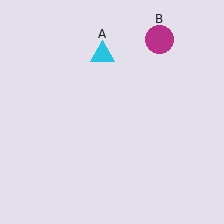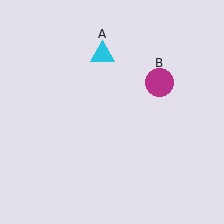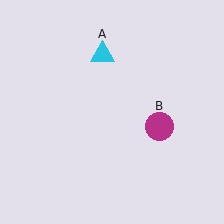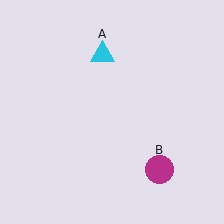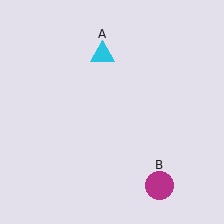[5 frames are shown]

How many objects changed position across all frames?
1 object changed position: magenta circle (object B).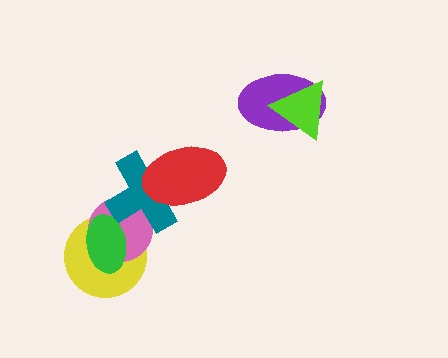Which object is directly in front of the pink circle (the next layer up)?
The teal cross is directly in front of the pink circle.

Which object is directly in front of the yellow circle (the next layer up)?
The pink circle is directly in front of the yellow circle.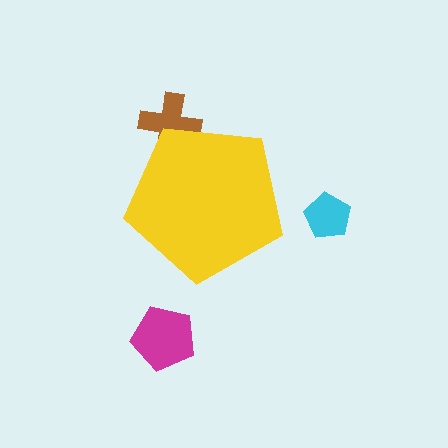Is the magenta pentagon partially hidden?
No, the magenta pentagon is fully visible.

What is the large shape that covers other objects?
A yellow pentagon.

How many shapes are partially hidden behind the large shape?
1 shape is partially hidden.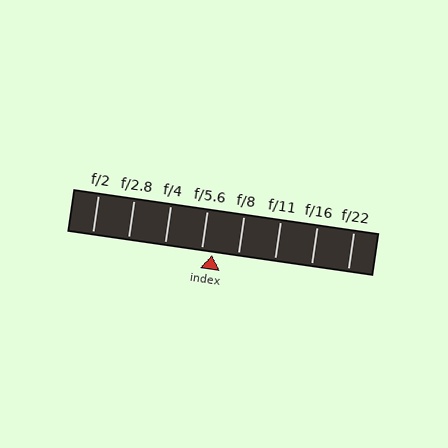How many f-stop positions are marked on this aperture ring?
There are 8 f-stop positions marked.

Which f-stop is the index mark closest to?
The index mark is closest to f/5.6.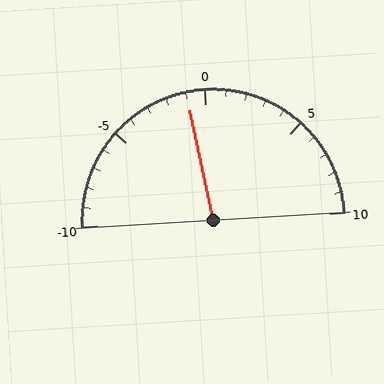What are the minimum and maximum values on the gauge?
The gauge ranges from -10 to 10.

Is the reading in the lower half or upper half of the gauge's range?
The reading is in the lower half of the range (-10 to 10).